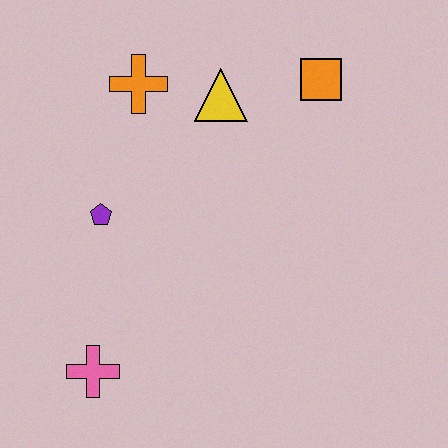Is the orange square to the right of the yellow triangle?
Yes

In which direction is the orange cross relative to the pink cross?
The orange cross is above the pink cross.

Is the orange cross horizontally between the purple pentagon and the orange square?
Yes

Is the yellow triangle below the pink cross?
No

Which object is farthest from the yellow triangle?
The pink cross is farthest from the yellow triangle.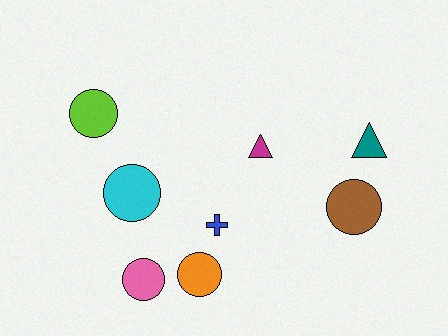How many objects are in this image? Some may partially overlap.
There are 8 objects.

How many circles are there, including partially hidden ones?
There are 5 circles.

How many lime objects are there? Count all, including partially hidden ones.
There is 1 lime object.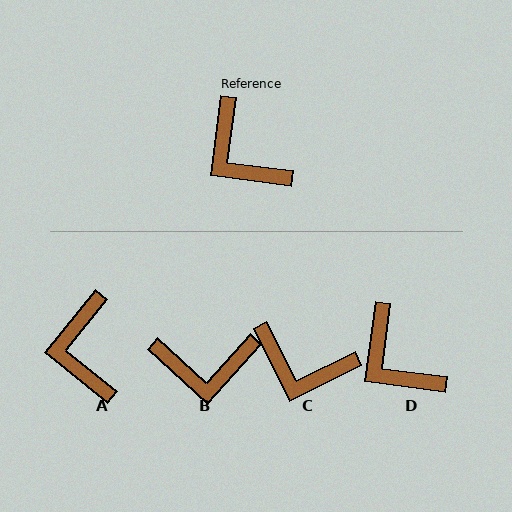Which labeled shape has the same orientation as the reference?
D.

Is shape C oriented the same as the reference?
No, it is off by about 34 degrees.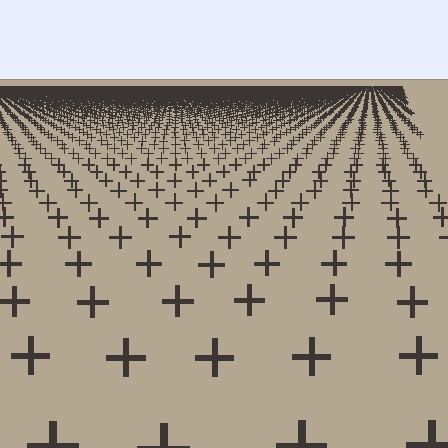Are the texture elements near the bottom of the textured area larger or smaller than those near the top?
Larger. Near the bottom, elements are closer to the viewer and appear at a bigger on-screen size.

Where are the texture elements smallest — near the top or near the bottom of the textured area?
Near the top.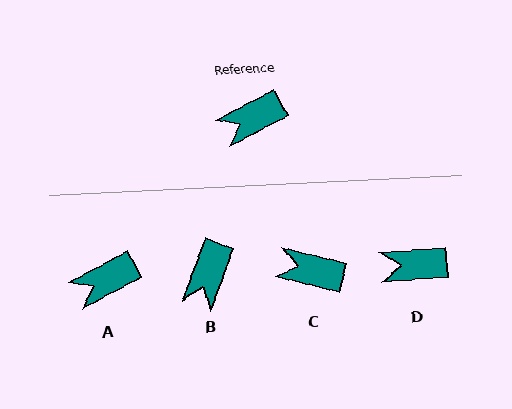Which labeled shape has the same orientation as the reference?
A.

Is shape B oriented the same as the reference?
No, it is off by about 41 degrees.